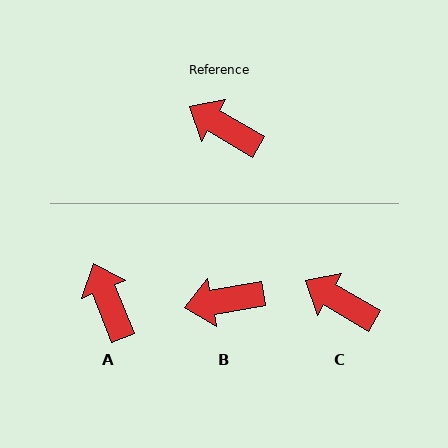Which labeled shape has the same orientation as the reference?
C.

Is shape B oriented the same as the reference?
No, it is off by about 40 degrees.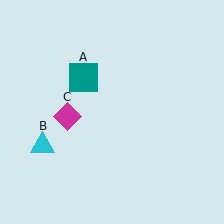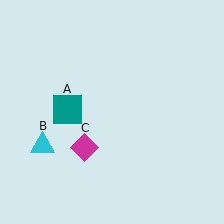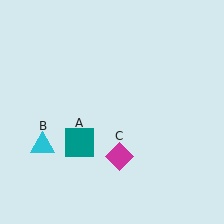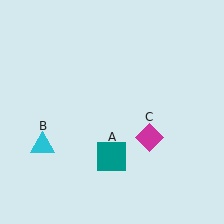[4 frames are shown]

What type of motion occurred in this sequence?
The teal square (object A), magenta diamond (object C) rotated counterclockwise around the center of the scene.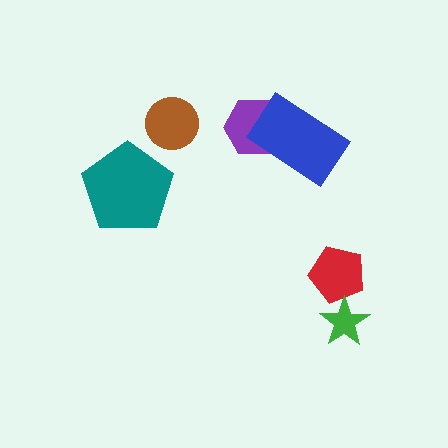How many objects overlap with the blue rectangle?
1 object overlaps with the blue rectangle.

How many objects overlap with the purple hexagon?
1 object overlaps with the purple hexagon.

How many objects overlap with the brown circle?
0 objects overlap with the brown circle.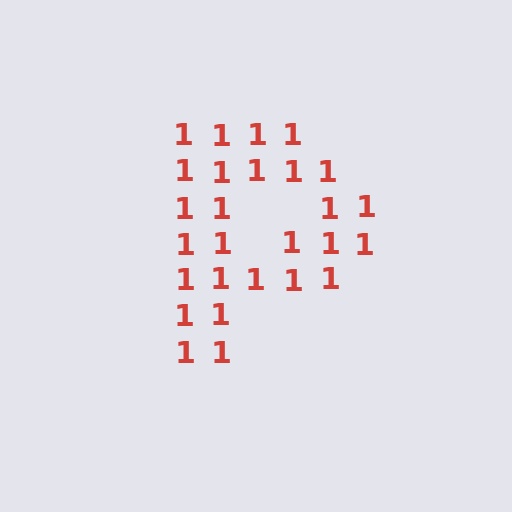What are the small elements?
The small elements are digit 1's.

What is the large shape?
The large shape is the letter P.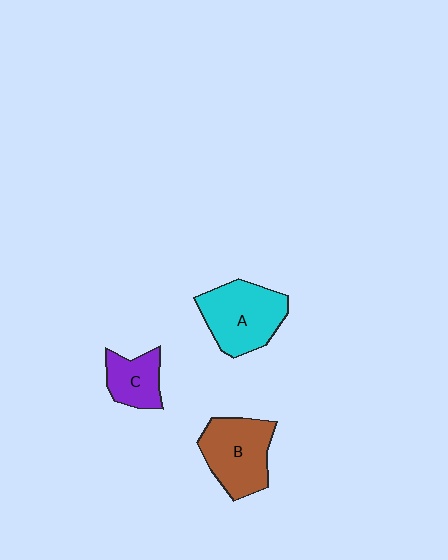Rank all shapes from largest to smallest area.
From largest to smallest: A (cyan), B (brown), C (purple).